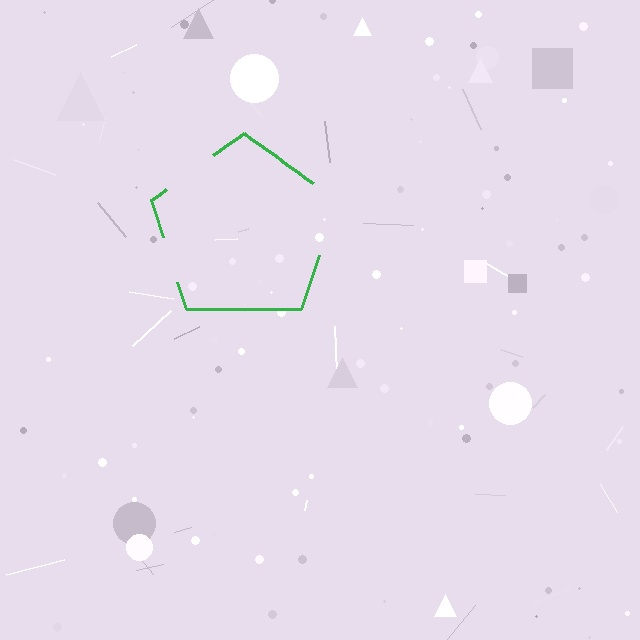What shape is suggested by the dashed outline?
The dashed outline suggests a pentagon.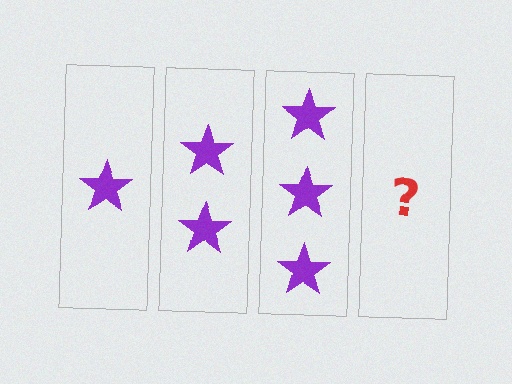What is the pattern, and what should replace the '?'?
The pattern is that each step adds one more star. The '?' should be 4 stars.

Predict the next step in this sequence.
The next step is 4 stars.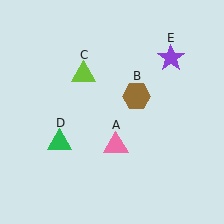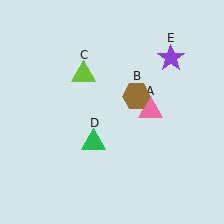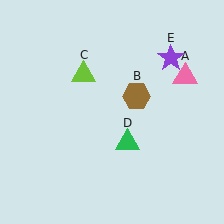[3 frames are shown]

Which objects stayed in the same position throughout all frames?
Brown hexagon (object B) and lime triangle (object C) and purple star (object E) remained stationary.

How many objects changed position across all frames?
2 objects changed position: pink triangle (object A), green triangle (object D).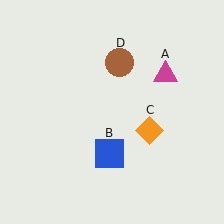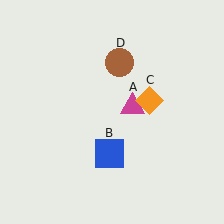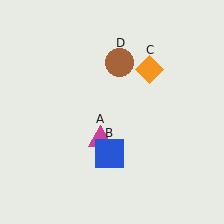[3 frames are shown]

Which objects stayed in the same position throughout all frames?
Blue square (object B) and brown circle (object D) remained stationary.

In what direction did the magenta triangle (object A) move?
The magenta triangle (object A) moved down and to the left.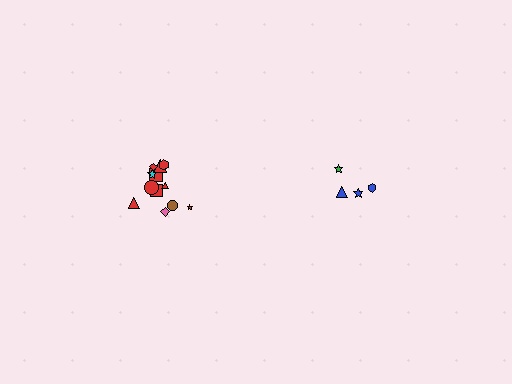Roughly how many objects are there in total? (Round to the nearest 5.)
Roughly 15 objects in total.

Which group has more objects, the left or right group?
The left group.